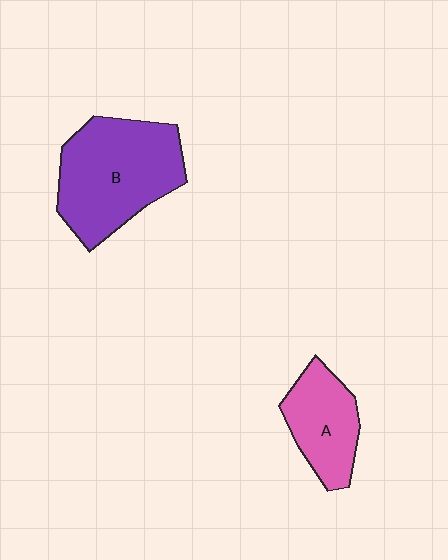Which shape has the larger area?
Shape B (purple).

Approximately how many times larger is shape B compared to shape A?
Approximately 1.8 times.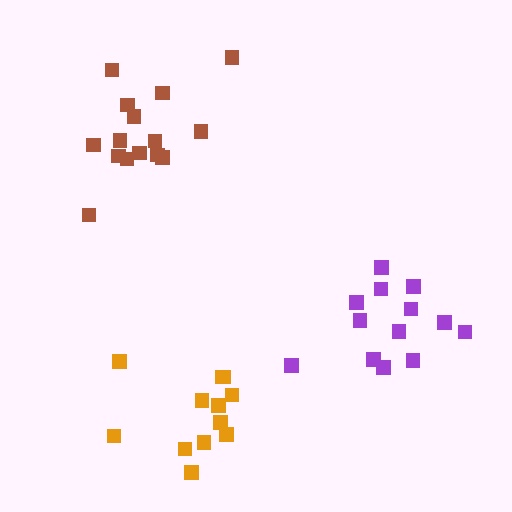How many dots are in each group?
Group 1: 13 dots, Group 2: 12 dots, Group 3: 15 dots (40 total).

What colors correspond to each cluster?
The clusters are colored: purple, orange, brown.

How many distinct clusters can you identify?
There are 3 distinct clusters.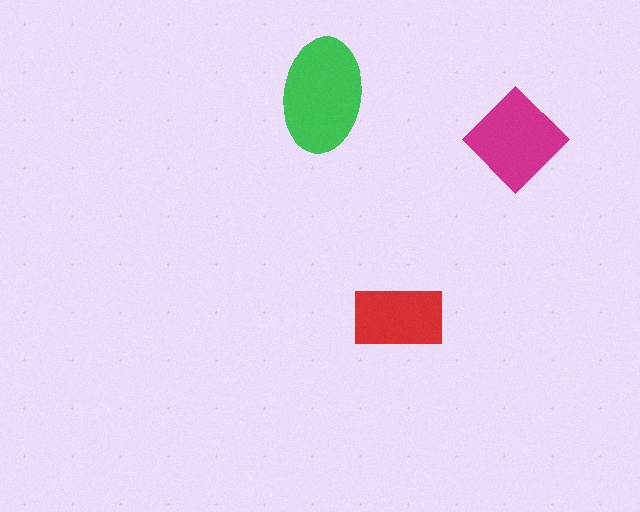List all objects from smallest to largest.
The red rectangle, the magenta diamond, the green ellipse.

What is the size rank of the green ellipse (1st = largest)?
1st.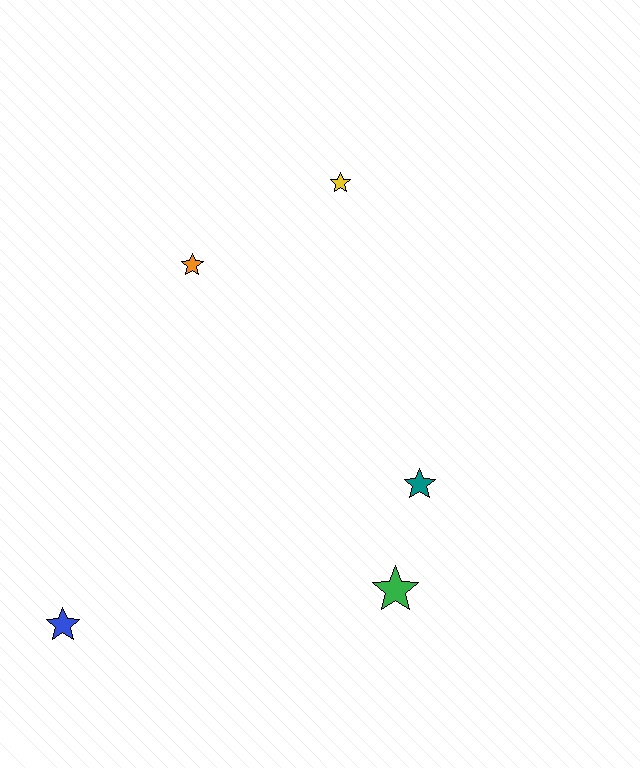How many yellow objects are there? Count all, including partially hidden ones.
There is 1 yellow object.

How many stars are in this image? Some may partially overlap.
There are 5 stars.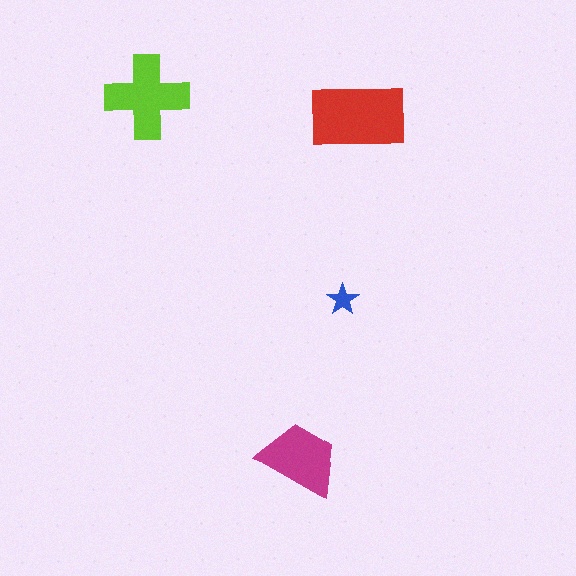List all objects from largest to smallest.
The red rectangle, the lime cross, the magenta trapezoid, the blue star.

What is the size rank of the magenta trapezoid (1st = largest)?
3rd.